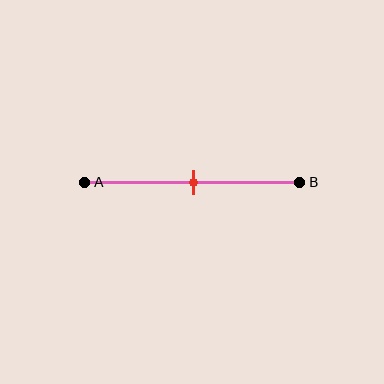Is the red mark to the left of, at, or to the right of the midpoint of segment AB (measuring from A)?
The red mark is approximately at the midpoint of segment AB.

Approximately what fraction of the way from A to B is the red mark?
The red mark is approximately 50% of the way from A to B.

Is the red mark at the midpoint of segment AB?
Yes, the mark is approximately at the midpoint.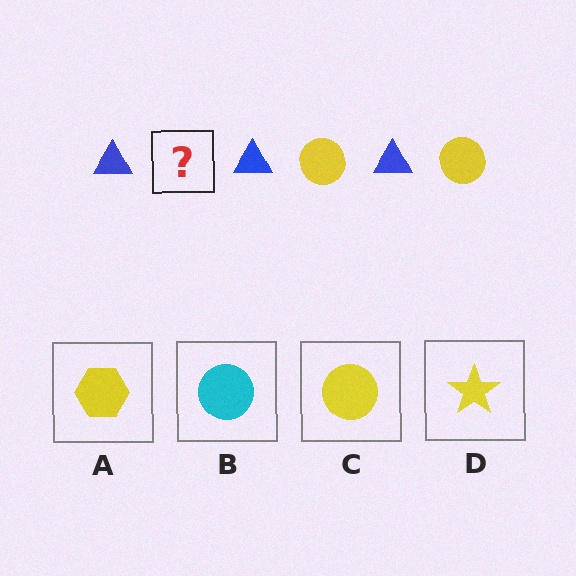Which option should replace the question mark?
Option C.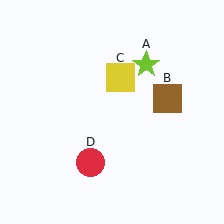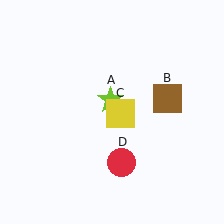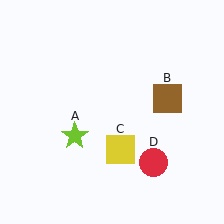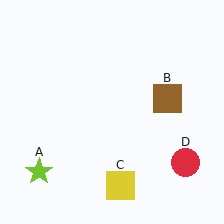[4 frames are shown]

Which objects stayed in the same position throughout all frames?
Brown square (object B) remained stationary.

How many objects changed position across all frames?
3 objects changed position: lime star (object A), yellow square (object C), red circle (object D).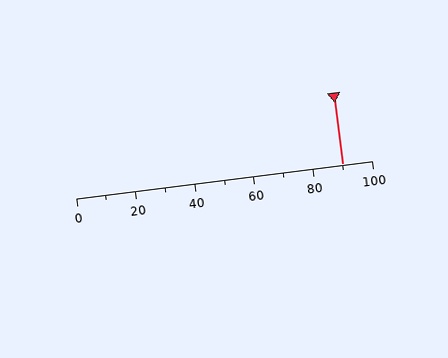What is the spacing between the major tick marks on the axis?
The major ticks are spaced 20 apart.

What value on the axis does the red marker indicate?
The marker indicates approximately 90.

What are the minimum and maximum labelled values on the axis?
The axis runs from 0 to 100.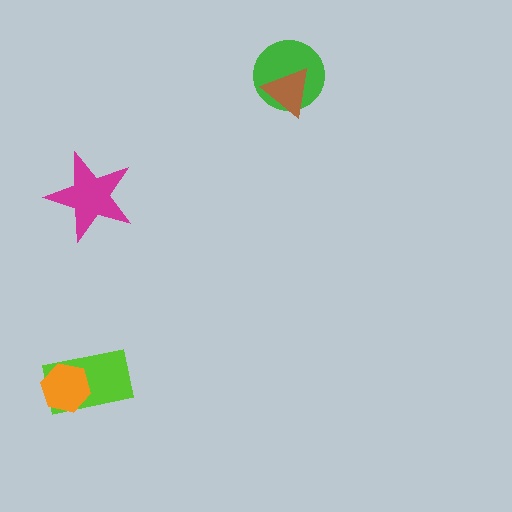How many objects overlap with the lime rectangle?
1 object overlaps with the lime rectangle.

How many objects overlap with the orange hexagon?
1 object overlaps with the orange hexagon.